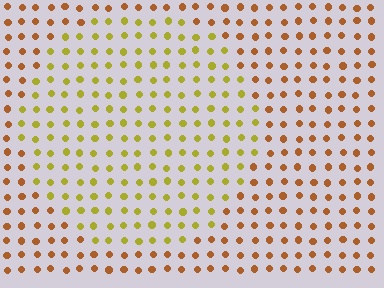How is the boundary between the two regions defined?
The boundary is defined purely by a slight shift in hue (about 38 degrees). Spacing, size, and orientation are identical on both sides.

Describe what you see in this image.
The image is filled with small brown elements in a uniform arrangement. A circle-shaped region is visible where the elements are tinted to a slightly different hue, forming a subtle color boundary.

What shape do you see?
I see a circle.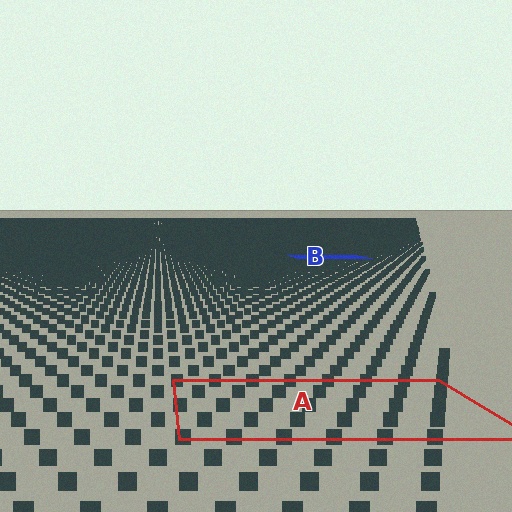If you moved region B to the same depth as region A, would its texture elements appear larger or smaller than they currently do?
They would appear larger. At a closer depth, the same texture elements are projected at a bigger on-screen size.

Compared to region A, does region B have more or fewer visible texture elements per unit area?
Region B has more texture elements per unit area — they are packed more densely because it is farther away.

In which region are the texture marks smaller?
The texture marks are smaller in region B, because it is farther away.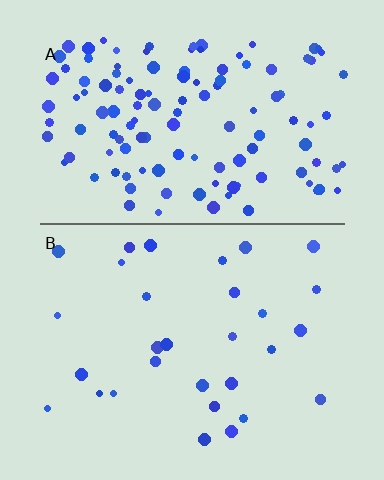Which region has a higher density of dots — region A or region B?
A (the top).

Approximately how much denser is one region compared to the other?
Approximately 4.2× — region A over region B.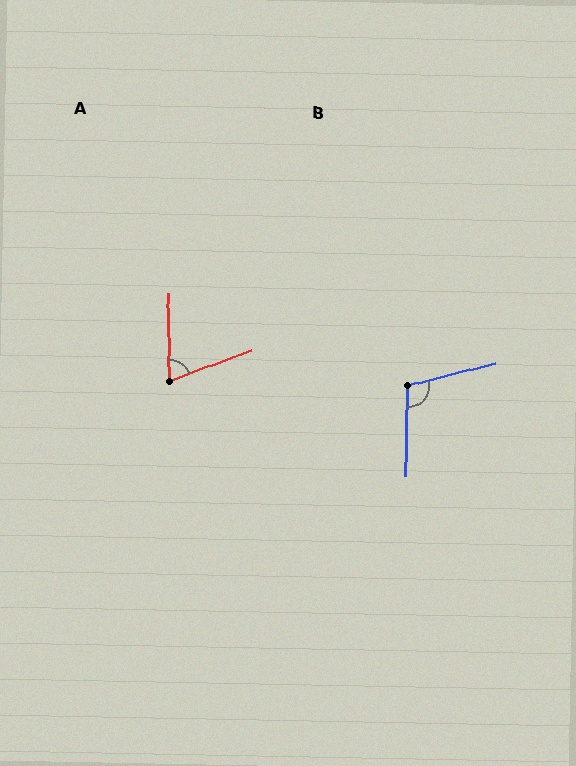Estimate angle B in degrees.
Approximately 105 degrees.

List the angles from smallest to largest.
A (71°), B (105°).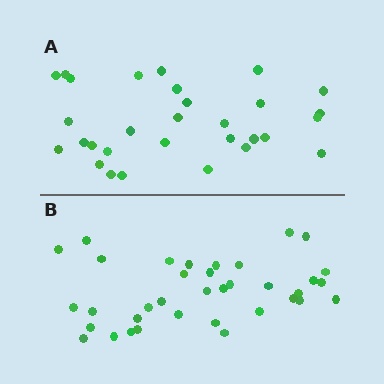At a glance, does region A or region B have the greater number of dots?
Region B (the bottom region) has more dots.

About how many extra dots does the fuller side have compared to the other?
Region B has about 6 more dots than region A.